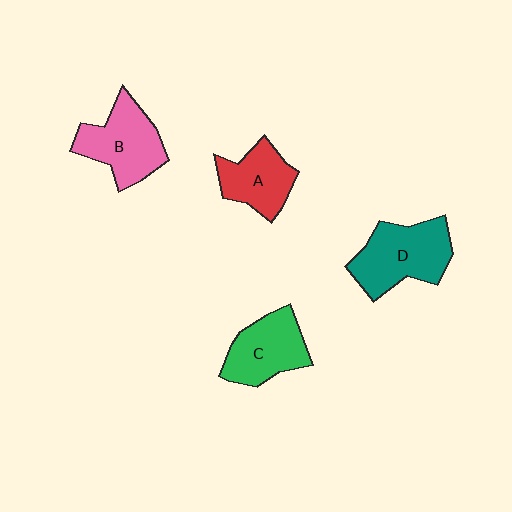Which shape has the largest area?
Shape D (teal).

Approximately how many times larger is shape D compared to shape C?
Approximately 1.2 times.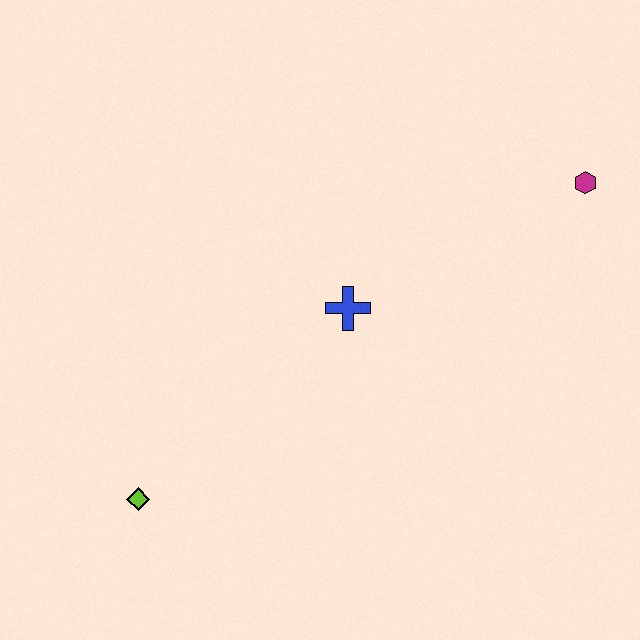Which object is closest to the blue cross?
The magenta hexagon is closest to the blue cross.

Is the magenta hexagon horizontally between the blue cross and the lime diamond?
No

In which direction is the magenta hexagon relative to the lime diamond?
The magenta hexagon is to the right of the lime diamond.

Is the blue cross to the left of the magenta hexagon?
Yes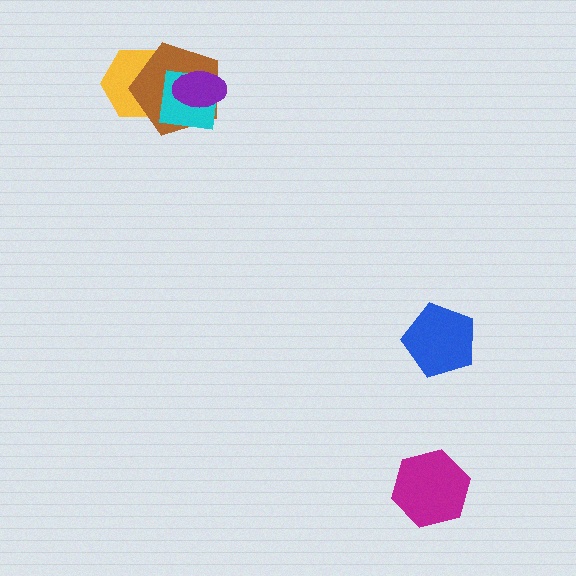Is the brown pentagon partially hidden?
Yes, it is partially covered by another shape.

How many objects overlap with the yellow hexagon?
2 objects overlap with the yellow hexagon.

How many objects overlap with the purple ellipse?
2 objects overlap with the purple ellipse.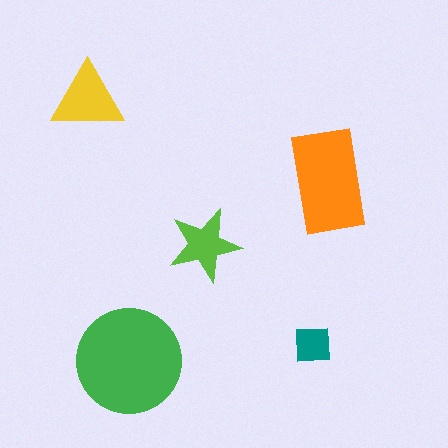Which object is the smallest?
The teal square.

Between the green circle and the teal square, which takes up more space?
The green circle.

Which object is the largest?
The green circle.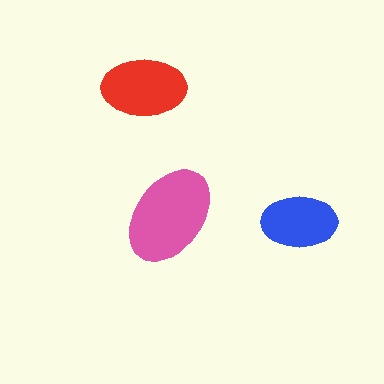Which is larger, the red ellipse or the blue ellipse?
The red one.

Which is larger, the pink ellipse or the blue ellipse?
The pink one.